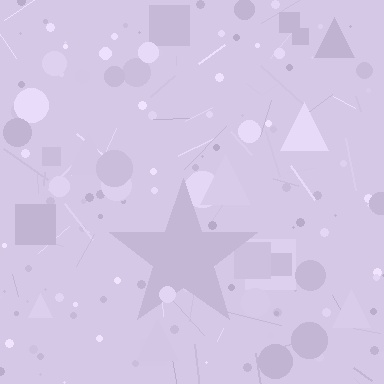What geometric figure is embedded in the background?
A star is embedded in the background.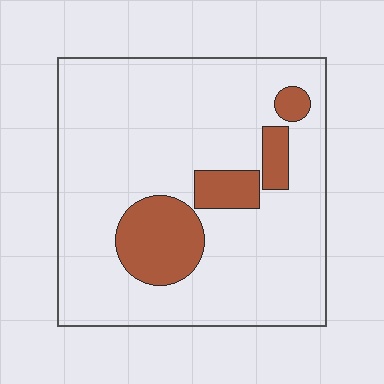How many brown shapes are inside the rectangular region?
4.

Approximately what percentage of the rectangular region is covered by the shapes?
Approximately 15%.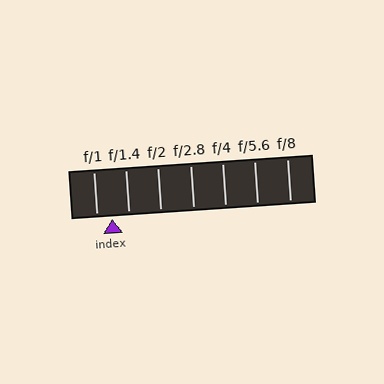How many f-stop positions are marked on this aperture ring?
There are 7 f-stop positions marked.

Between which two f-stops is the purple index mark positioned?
The index mark is between f/1 and f/1.4.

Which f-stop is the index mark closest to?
The index mark is closest to f/1.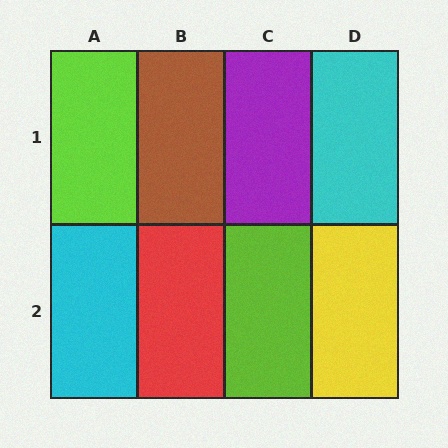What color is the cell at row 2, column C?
Lime.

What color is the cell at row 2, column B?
Red.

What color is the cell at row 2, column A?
Cyan.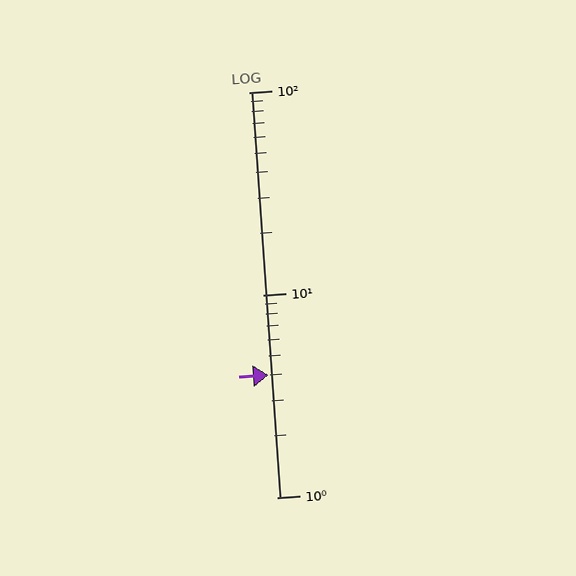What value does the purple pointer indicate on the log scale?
The pointer indicates approximately 4.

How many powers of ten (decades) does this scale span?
The scale spans 2 decades, from 1 to 100.